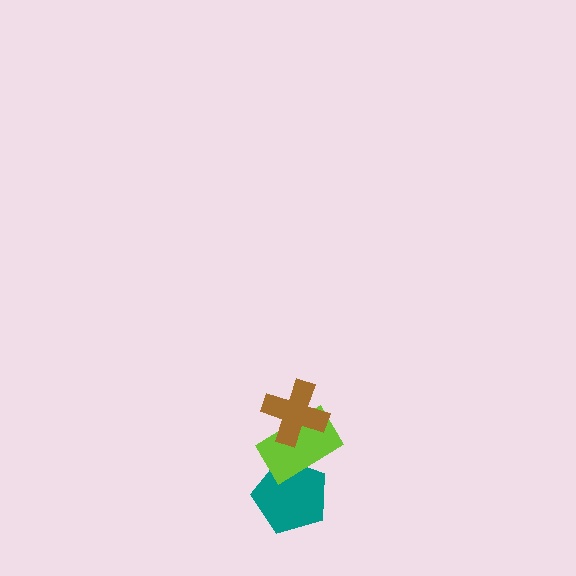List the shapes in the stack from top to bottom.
From top to bottom: the brown cross, the lime rectangle, the teal pentagon.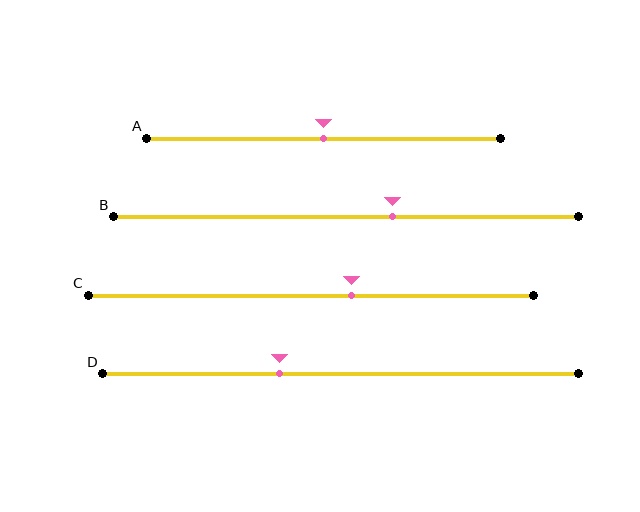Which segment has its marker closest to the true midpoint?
Segment A has its marker closest to the true midpoint.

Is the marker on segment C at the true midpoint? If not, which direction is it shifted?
No, the marker on segment C is shifted to the right by about 9% of the segment length.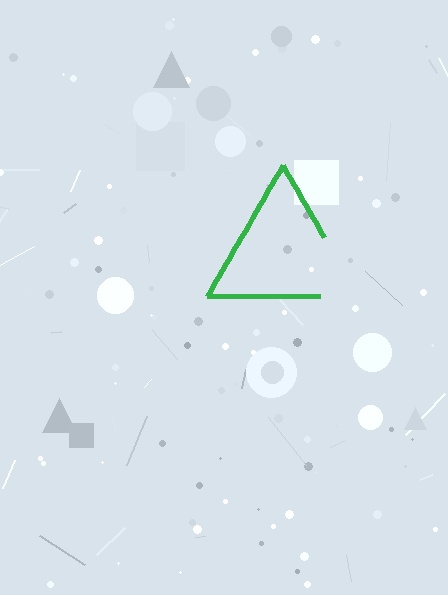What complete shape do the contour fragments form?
The contour fragments form a triangle.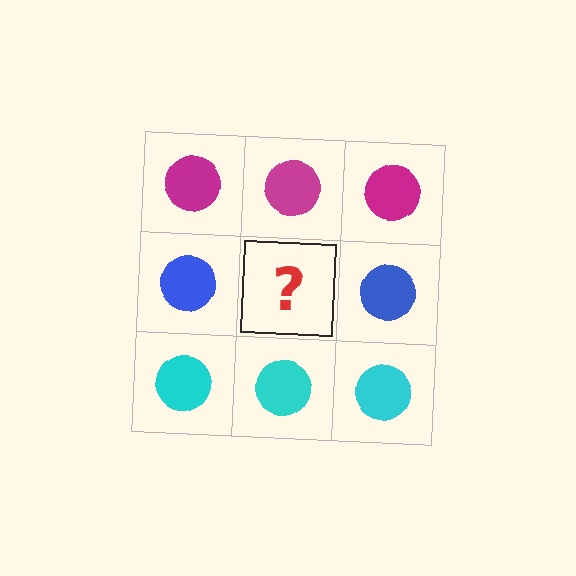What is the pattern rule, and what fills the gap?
The rule is that each row has a consistent color. The gap should be filled with a blue circle.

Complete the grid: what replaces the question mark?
The question mark should be replaced with a blue circle.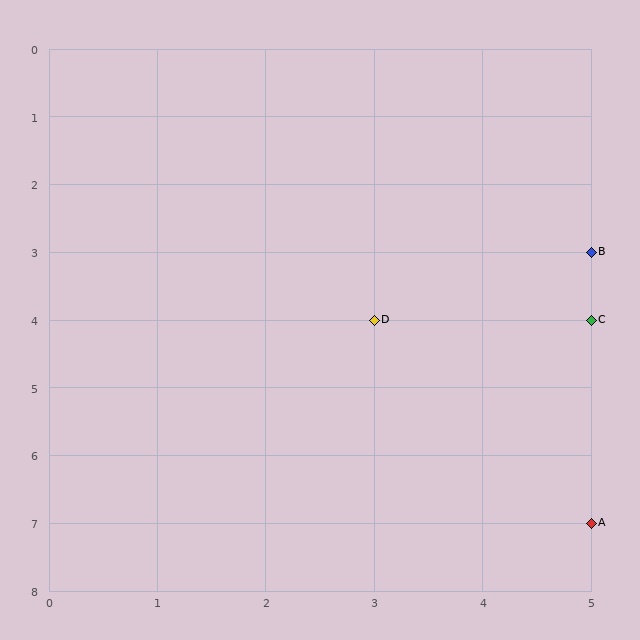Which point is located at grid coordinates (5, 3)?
Point B is at (5, 3).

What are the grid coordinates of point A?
Point A is at grid coordinates (5, 7).